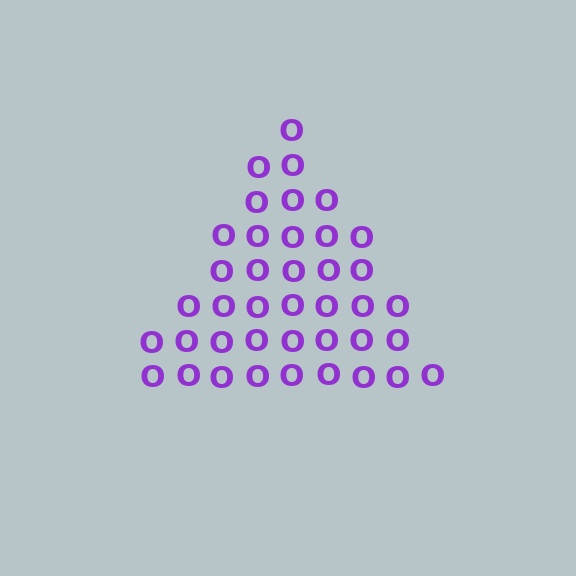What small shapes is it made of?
It is made of small letter O's.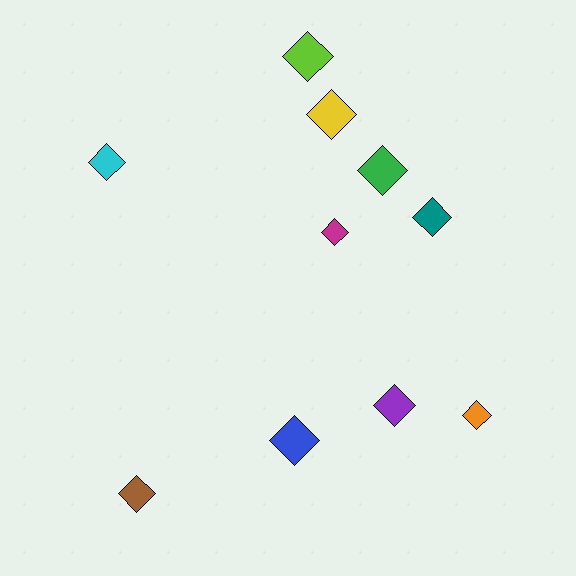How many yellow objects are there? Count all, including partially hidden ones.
There is 1 yellow object.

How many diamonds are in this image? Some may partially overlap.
There are 10 diamonds.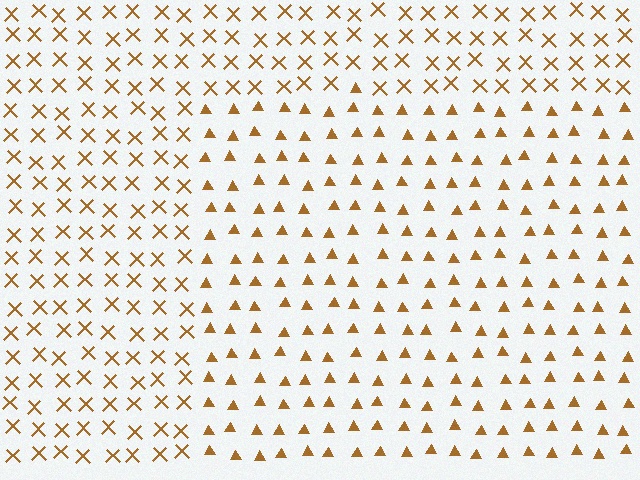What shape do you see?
I see a rectangle.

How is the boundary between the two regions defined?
The boundary is defined by a change in element shape: triangles inside vs. X marks outside. All elements share the same color and spacing.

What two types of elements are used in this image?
The image uses triangles inside the rectangle region and X marks outside it.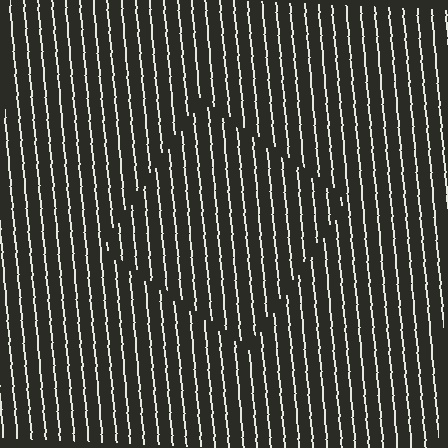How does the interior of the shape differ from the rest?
The interior of the shape contains the same grating, shifted by half a period — the contour is defined by the phase discontinuity where line-ends from the inner and outer gratings abut.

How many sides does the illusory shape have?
4 sides — the line-ends trace a square.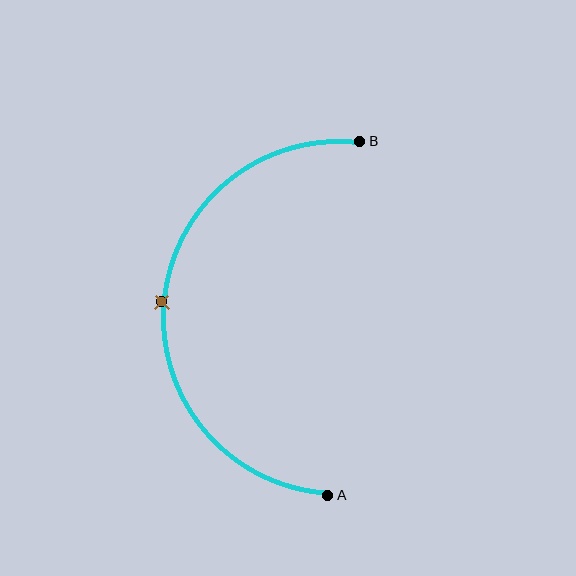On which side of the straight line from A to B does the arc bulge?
The arc bulges to the left of the straight line connecting A and B.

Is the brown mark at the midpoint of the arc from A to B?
Yes. The brown mark lies on the arc at equal arc-length from both A and B — it is the arc midpoint.